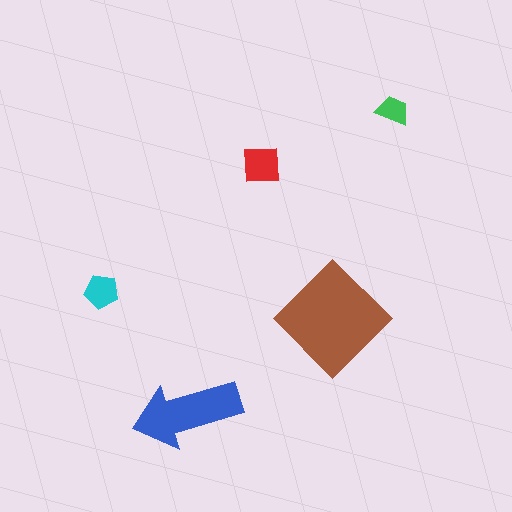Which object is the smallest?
The green trapezoid.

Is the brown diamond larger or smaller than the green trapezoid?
Larger.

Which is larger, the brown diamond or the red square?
The brown diamond.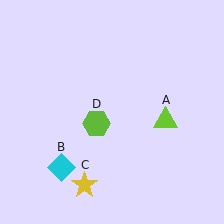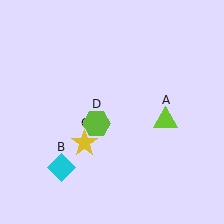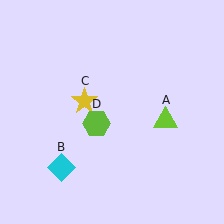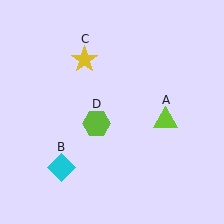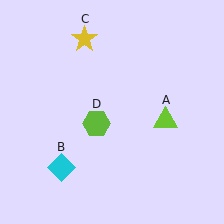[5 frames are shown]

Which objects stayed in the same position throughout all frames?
Lime triangle (object A) and cyan diamond (object B) and lime hexagon (object D) remained stationary.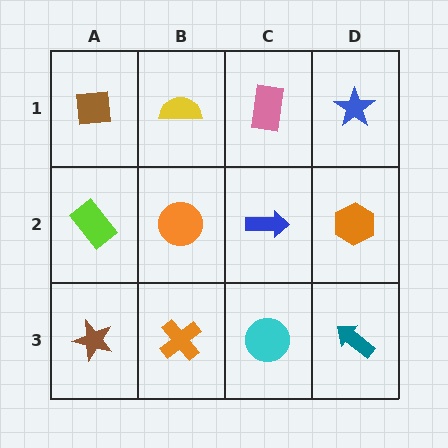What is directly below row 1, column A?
A lime rectangle.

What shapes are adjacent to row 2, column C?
A pink rectangle (row 1, column C), a cyan circle (row 3, column C), an orange circle (row 2, column B), an orange hexagon (row 2, column D).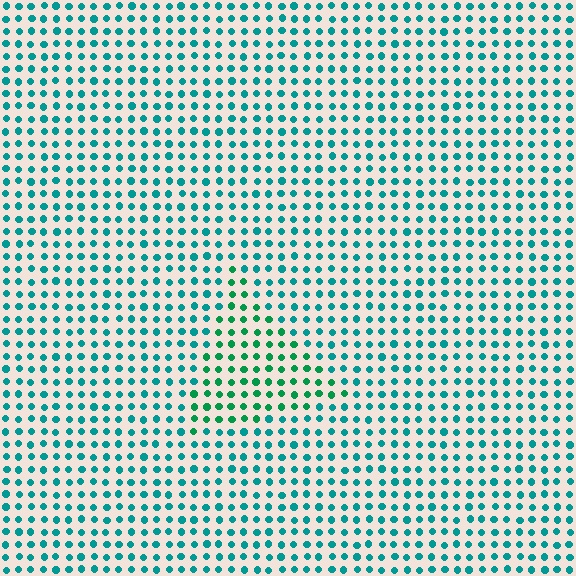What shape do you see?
I see a triangle.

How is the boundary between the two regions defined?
The boundary is defined purely by a slight shift in hue (about 30 degrees). Spacing, size, and orientation are identical on both sides.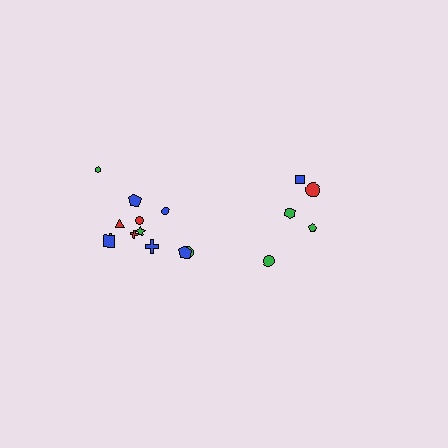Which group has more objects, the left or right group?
The left group.